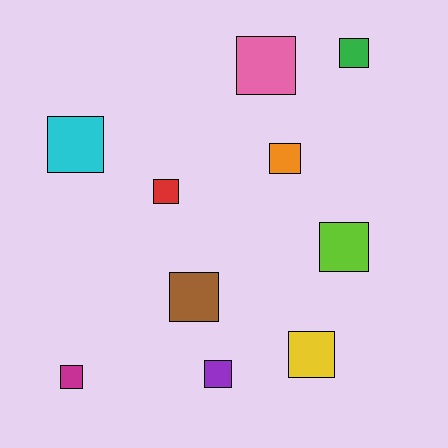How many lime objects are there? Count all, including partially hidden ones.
There is 1 lime object.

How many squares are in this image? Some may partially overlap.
There are 10 squares.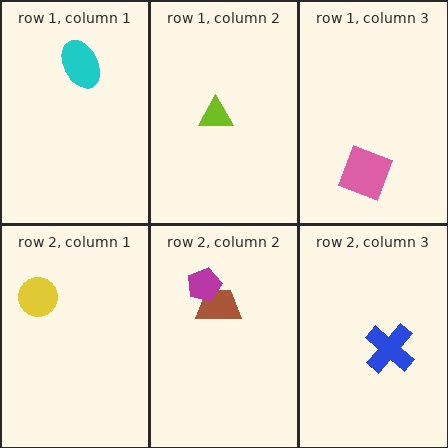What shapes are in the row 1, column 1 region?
The cyan ellipse.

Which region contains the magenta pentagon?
The row 2, column 2 region.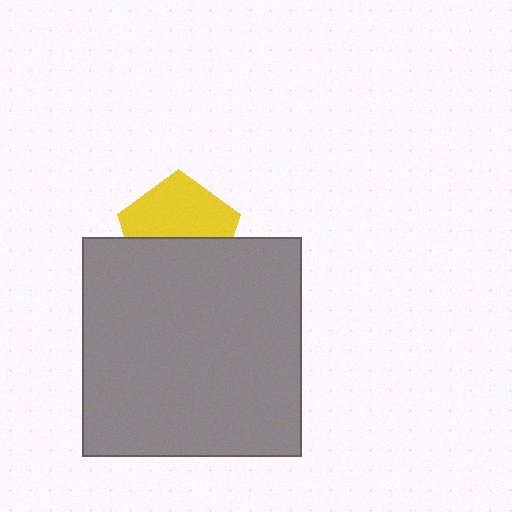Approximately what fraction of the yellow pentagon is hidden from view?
Roughly 46% of the yellow pentagon is hidden behind the gray square.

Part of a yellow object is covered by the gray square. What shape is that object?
It is a pentagon.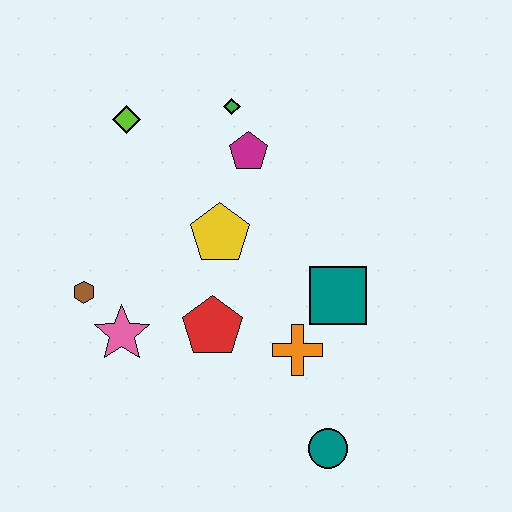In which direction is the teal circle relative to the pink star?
The teal circle is to the right of the pink star.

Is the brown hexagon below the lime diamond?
Yes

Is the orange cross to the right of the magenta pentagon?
Yes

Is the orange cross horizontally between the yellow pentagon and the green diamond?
No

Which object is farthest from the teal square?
The lime diamond is farthest from the teal square.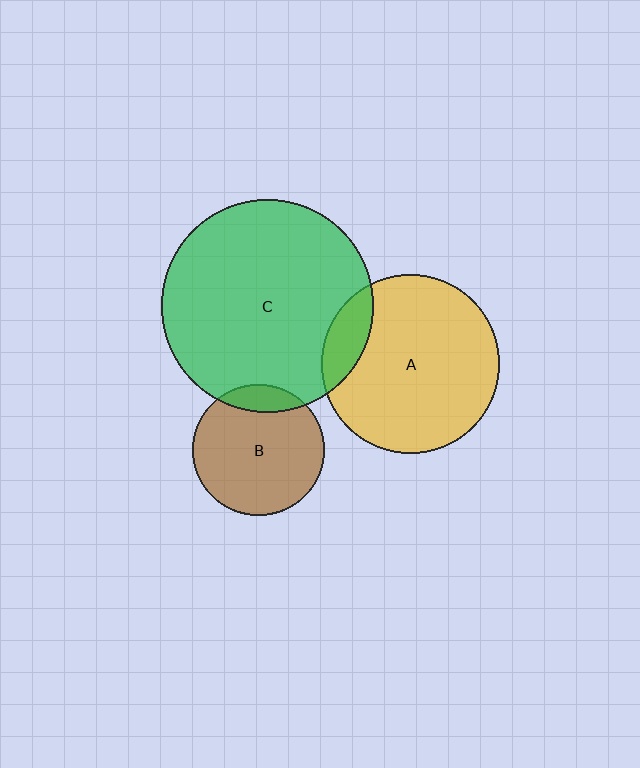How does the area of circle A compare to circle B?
Approximately 1.9 times.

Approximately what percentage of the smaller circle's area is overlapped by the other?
Approximately 15%.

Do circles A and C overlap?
Yes.